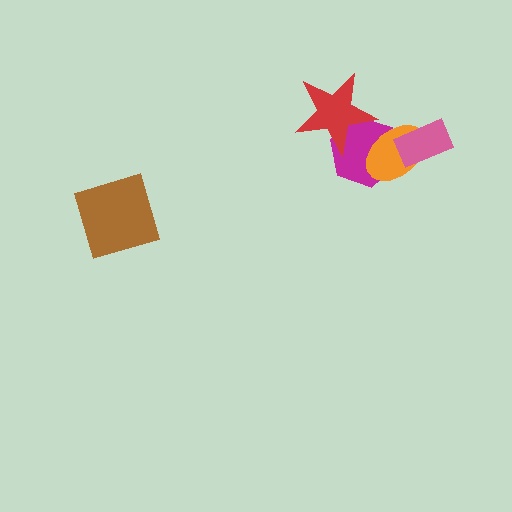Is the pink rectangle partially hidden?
No, no other shape covers it.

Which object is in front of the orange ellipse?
The pink rectangle is in front of the orange ellipse.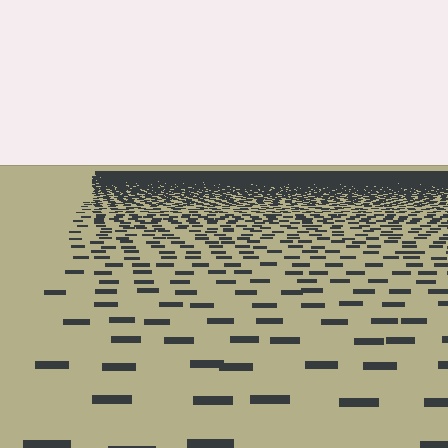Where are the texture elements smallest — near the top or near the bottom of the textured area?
Near the top.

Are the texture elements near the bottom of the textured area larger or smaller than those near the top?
Larger. Near the bottom, elements are closer to the viewer and appear at a bigger on-screen size.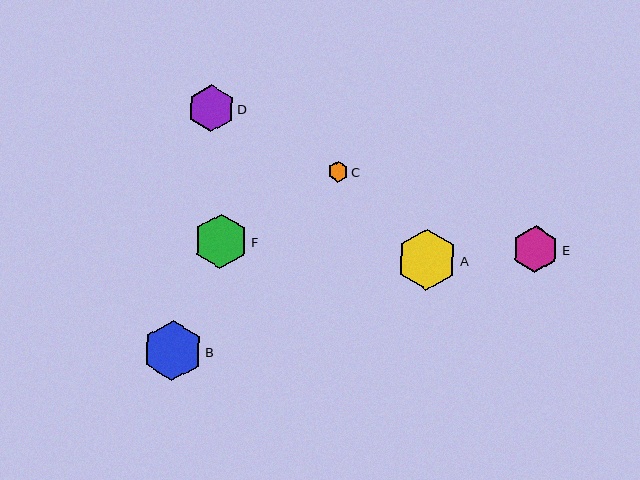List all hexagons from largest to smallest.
From largest to smallest: A, B, F, E, D, C.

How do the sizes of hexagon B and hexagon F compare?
Hexagon B and hexagon F are approximately the same size.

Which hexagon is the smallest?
Hexagon C is the smallest with a size of approximately 20 pixels.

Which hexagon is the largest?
Hexagon A is the largest with a size of approximately 61 pixels.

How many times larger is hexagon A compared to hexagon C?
Hexagon A is approximately 3.0 times the size of hexagon C.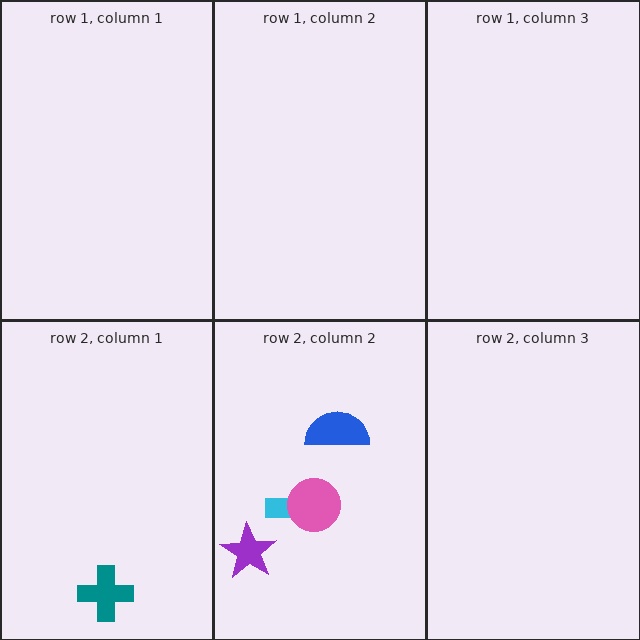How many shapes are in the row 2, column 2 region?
4.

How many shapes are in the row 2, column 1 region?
1.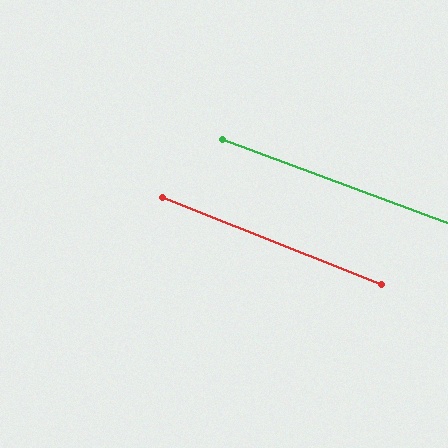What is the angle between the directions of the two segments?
Approximately 2 degrees.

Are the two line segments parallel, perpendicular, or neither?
Parallel — their directions differ by only 1.5°.